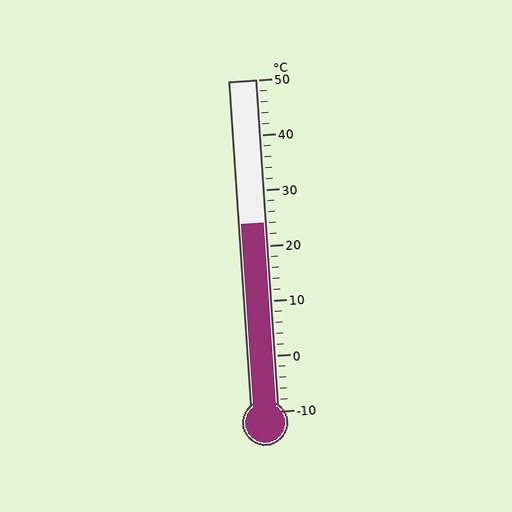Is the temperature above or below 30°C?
The temperature is below 30°C.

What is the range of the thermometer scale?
The thermometer scale ranges from -10°C to 50°C.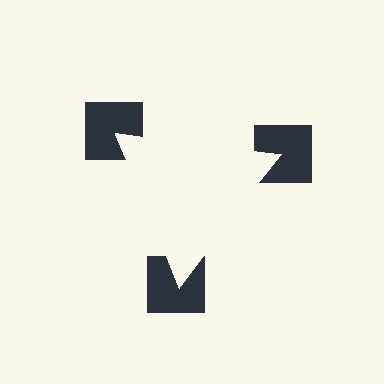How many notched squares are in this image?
There are 3 — one at each vertex of the illusory triangle.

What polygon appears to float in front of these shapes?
An illusory triangle — its edges are inferred from the aligned wedge cuts in the notched squares, not physically drawn.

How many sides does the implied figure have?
3 sides.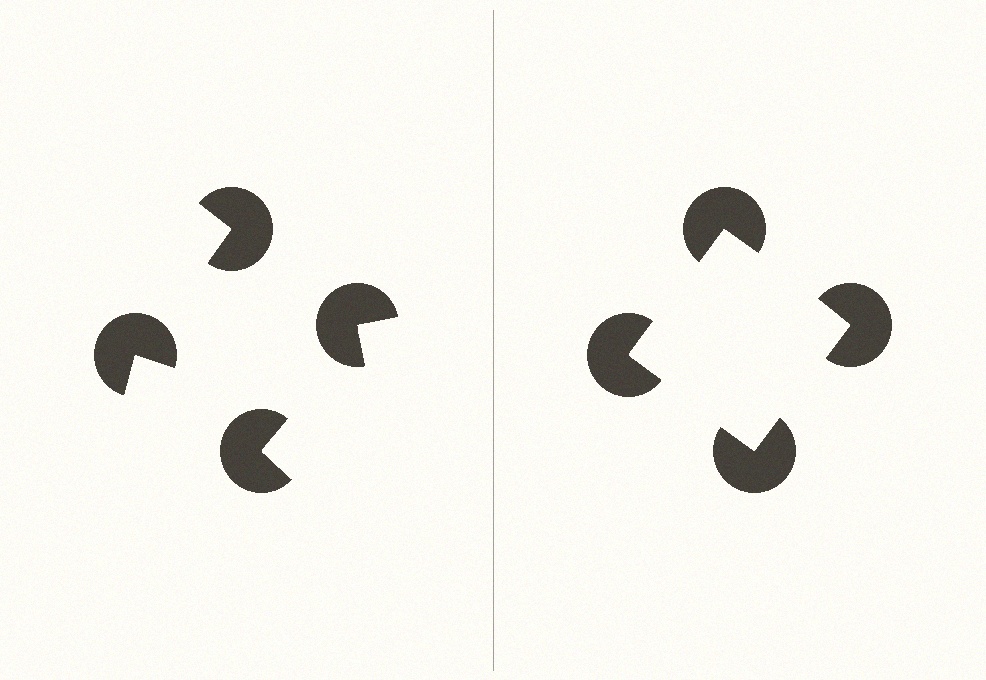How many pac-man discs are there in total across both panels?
8 — 4 on each side.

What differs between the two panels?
The pac-man discs are positioned identically on both sides; only the wedge orientations differ. On the right they align to a square; on the left they are misaligned.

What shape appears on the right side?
An illusory square.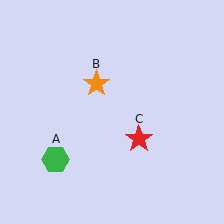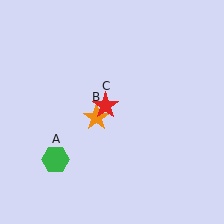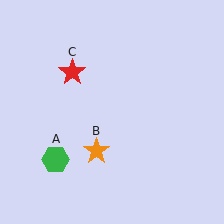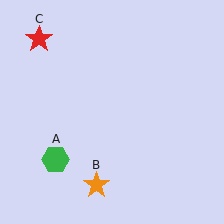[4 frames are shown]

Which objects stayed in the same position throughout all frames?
Green hexagon (object A) remained stationary.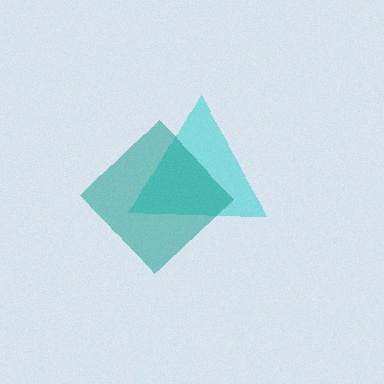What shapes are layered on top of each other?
The layered shapes are: a cyan triangle, a teal diamond.